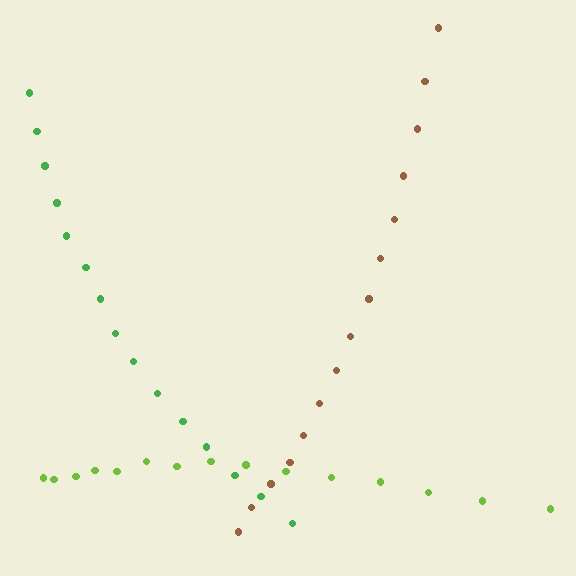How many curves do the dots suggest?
There are 3 distinct paths.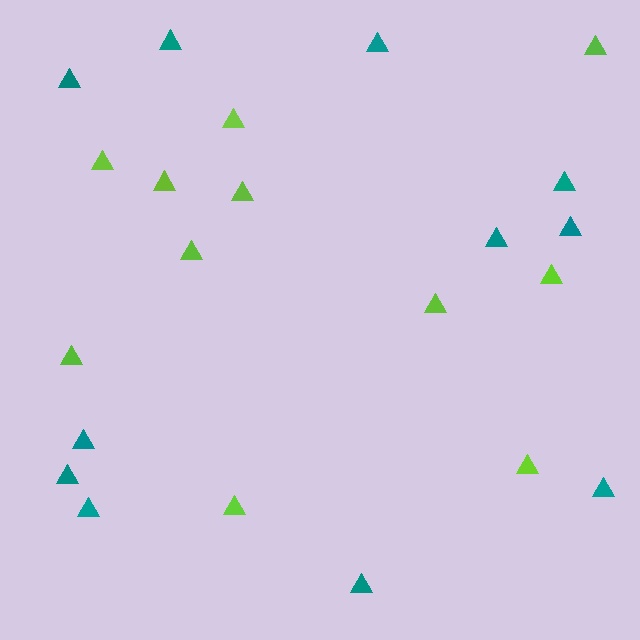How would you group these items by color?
There are 2 groups: one group of lime triangles (11) and one group of teal triangles (11).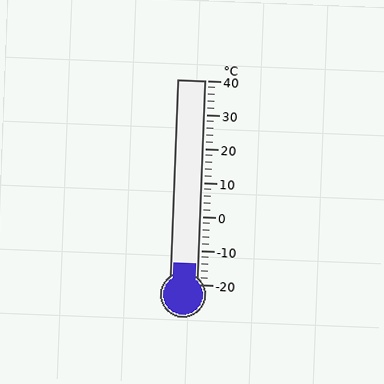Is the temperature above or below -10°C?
The temperature is below -10°C.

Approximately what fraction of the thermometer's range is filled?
The thermometer is filled to approximately 10% of its range.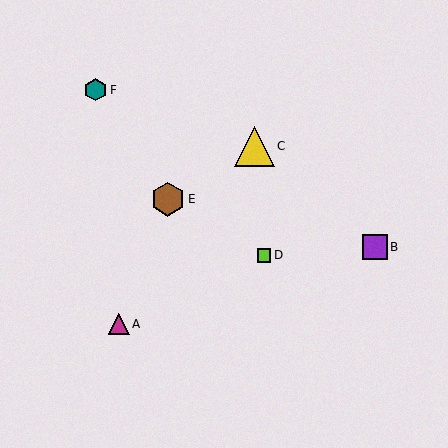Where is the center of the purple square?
The center of the purple square is at (375, 247).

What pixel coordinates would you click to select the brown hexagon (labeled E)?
Click at (168, 199) to select the brown hexagon E.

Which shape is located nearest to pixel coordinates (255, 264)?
The lime square (labeled D) at (264, 255) is nearest to that location.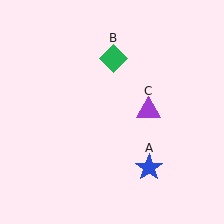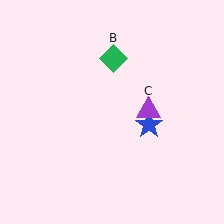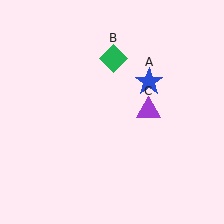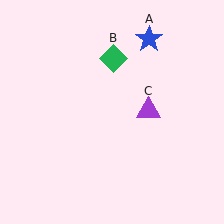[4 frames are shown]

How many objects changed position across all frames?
1 object changed position: blue star (object A).